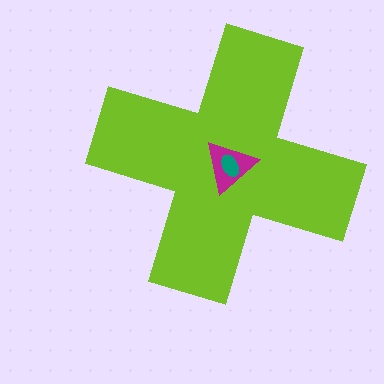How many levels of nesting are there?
3.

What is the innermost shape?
The teal ellipse.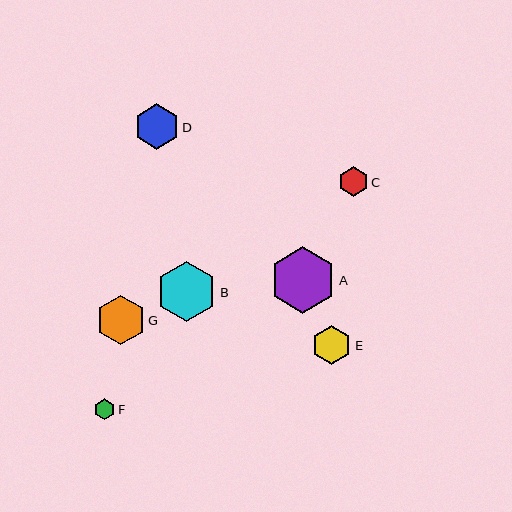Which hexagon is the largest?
Hexagon A is the largest with a size of approximately 67 pixels.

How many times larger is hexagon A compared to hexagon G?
Hexagon A is approximately 1.4 times the size of hexagon G.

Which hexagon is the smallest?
Hexagon F is the smallest with a size of approximately 21 pixels.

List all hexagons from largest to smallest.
From largest to smallest: A, B, G, D, E, C, F.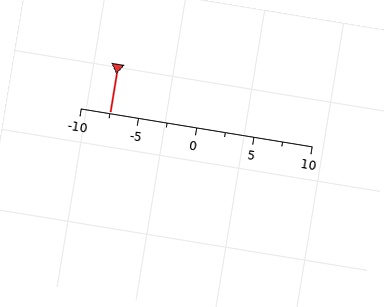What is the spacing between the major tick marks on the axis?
The major ticks are spaced 5 apart.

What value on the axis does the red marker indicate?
The marker indicates approximately -7.5.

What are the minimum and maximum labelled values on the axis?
The axis runs from -10 to 10.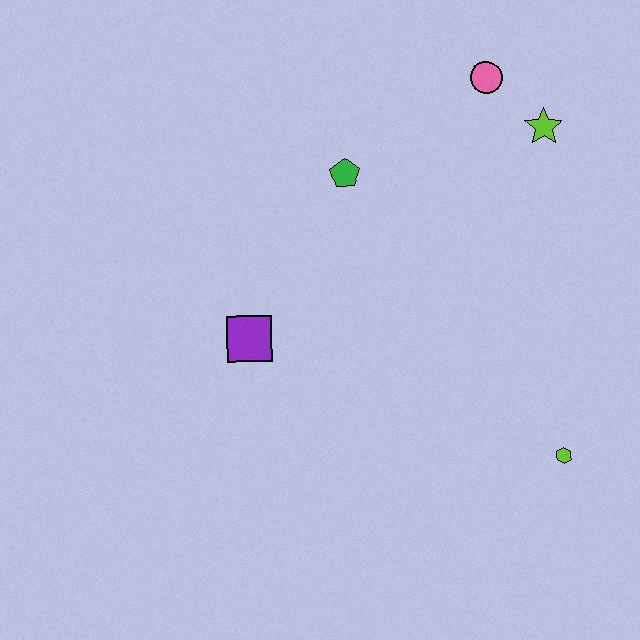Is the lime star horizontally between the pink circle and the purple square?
No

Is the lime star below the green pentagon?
No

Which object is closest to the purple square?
The green pentagon is closest to the purple square.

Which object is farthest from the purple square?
The lime star is farthest from the purple square.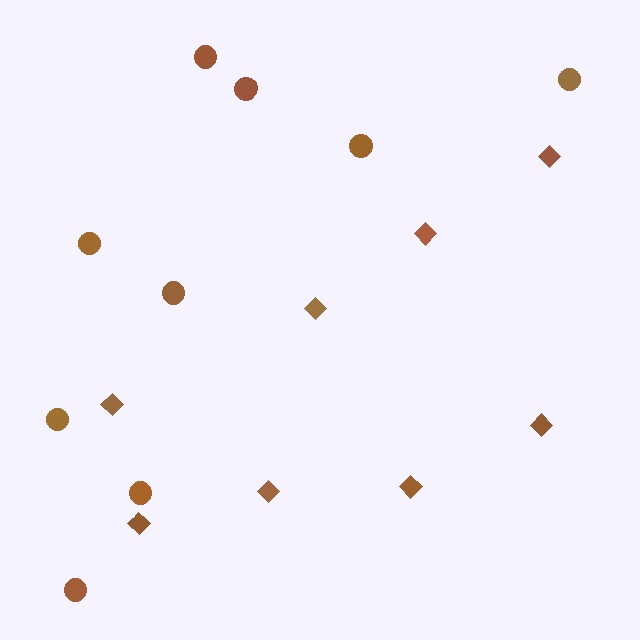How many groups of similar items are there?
There are 2 groups: one group of circles (9) and one group of diamonds (8).